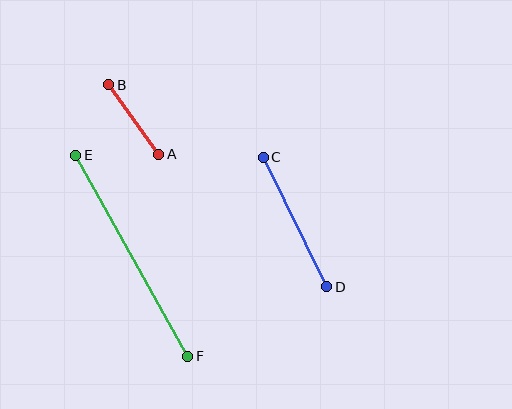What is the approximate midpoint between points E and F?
The midpoint is at approximately (132, 256) pixels.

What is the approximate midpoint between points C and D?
The midpoint is at approximately (295, 222) pixels.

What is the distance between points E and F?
The distance is approximately 230 pixels.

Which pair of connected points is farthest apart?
Points E and F are farthest apart.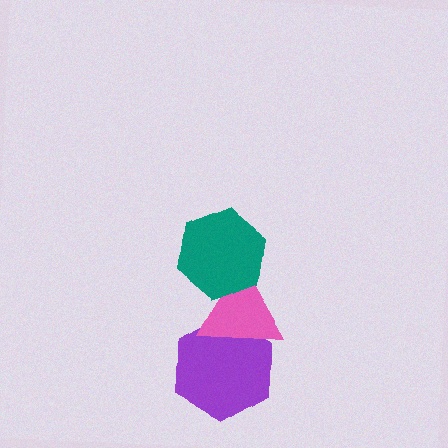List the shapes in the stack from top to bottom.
From top to bottom: the teal hexagon, the pink triangle, the purple hexagon.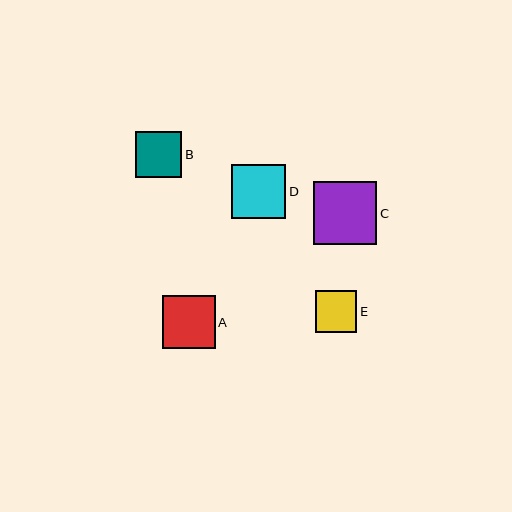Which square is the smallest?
Square E is the smallest with a size of approximately 42 pixels.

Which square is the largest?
Square C is the largest with a size of approximately 63 pixels.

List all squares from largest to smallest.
From largest to smallest: C, D, A, B, E.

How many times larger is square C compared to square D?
Square C is approximately 1.2 times the size of square D.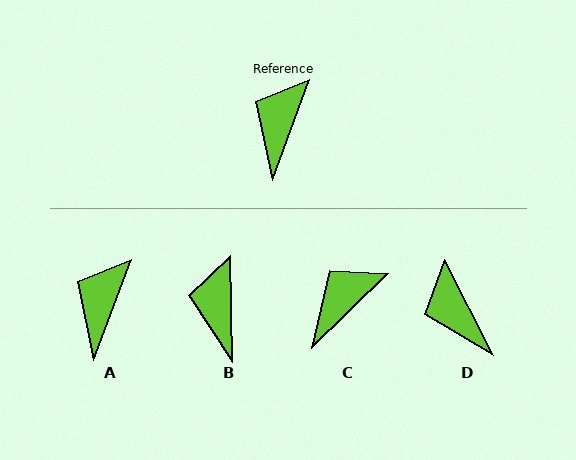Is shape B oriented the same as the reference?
No, it is off by about 22 degrees.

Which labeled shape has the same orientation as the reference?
A.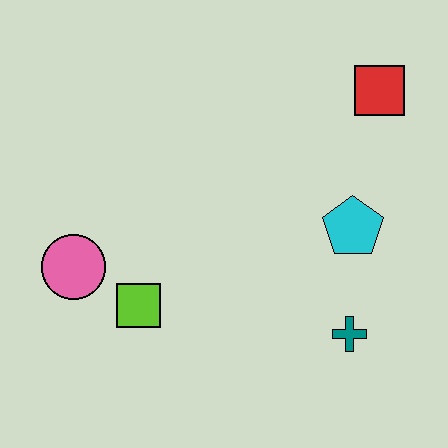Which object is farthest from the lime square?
The red square is farthest from the lime square.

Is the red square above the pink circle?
Yes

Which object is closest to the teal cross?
The cyan pentagon is closest to the teal cross.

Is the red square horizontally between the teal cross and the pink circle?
No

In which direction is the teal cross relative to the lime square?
The teal cross is to the right of the lime square.